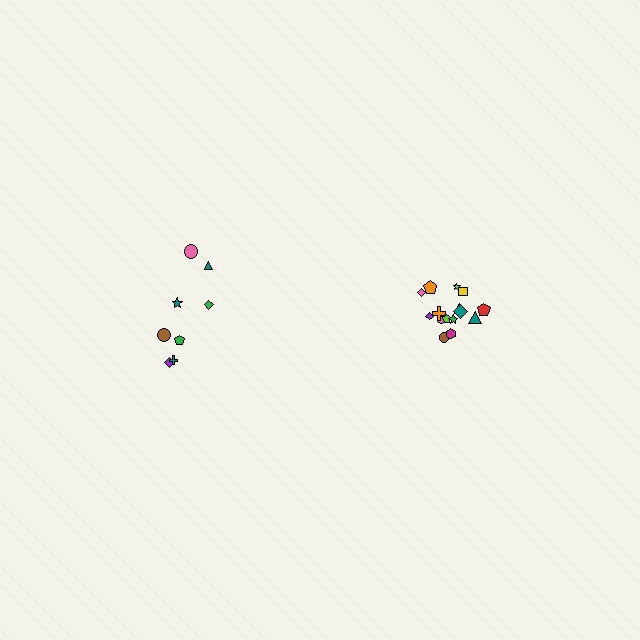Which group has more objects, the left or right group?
The right group.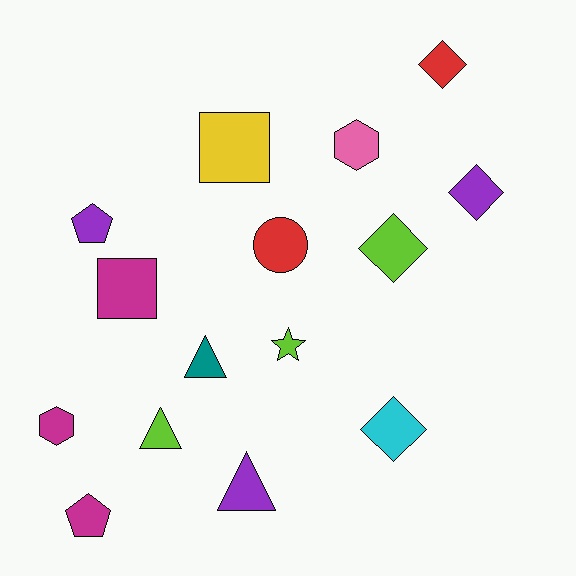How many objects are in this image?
There are 15 objects.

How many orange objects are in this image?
There are no orange objects.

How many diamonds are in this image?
There are 4 diamonds.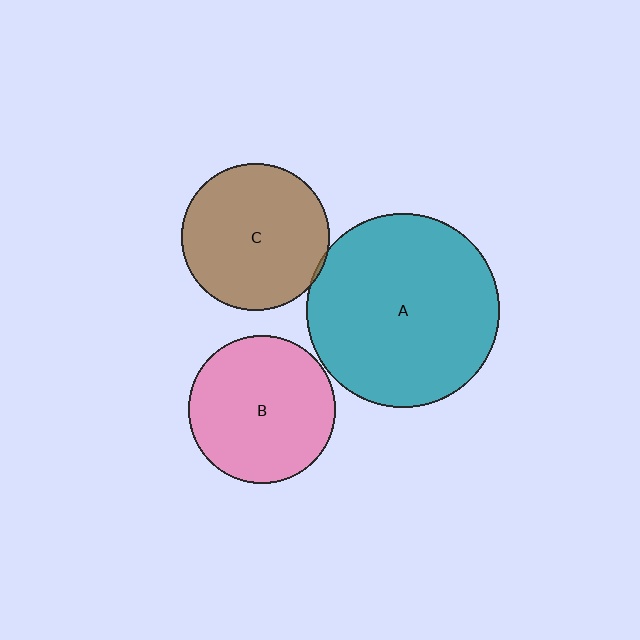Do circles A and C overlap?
Yes.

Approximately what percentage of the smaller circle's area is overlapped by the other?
Approximately 5%.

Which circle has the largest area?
Circle A (teal).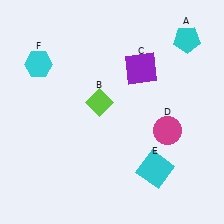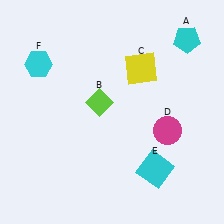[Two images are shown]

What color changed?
The square (C) changed from purple in Image 1 to yellow in Image 2.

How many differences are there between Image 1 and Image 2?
There is 1 difference between the two images.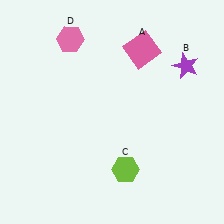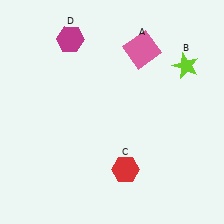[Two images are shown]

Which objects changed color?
B changed from purple to lime. C changed from lime to red. D changed from pink to magenta.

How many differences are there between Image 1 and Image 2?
There are 3 differences between the two images.